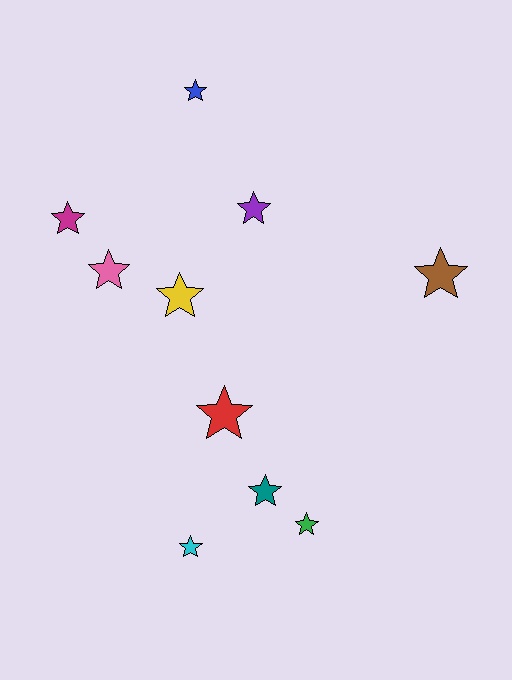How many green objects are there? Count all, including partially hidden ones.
There is 1 green object.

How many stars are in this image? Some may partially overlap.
There are 10 stars.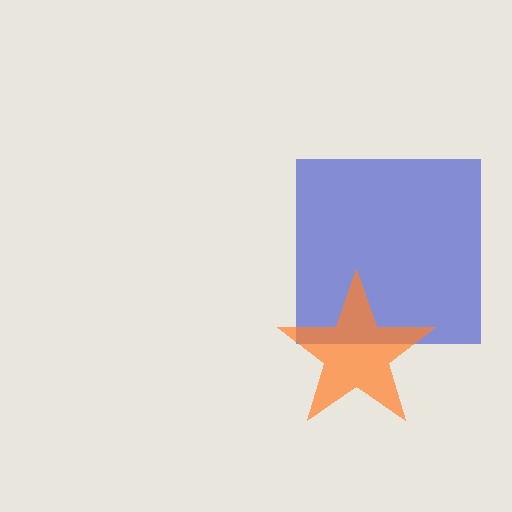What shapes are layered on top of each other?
The layered shapes are: a blue square, an orange star.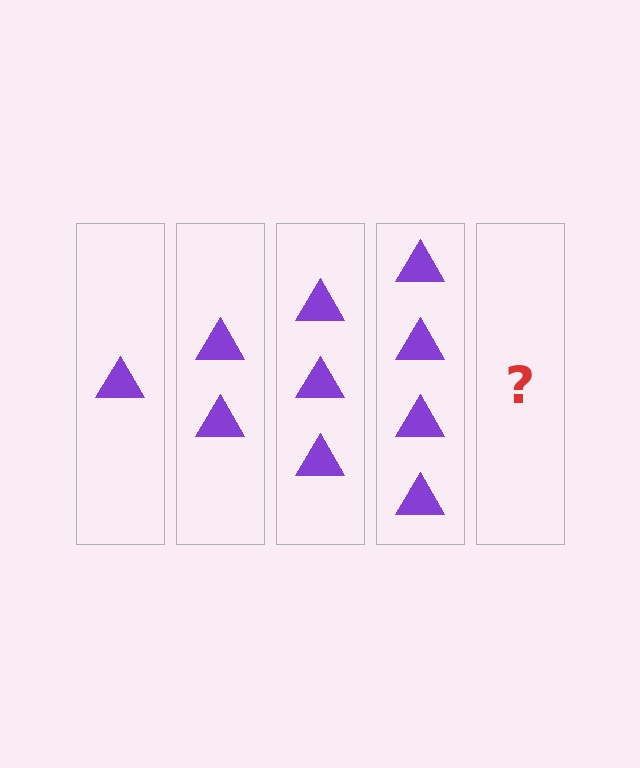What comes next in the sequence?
The next element should be 5 triangles.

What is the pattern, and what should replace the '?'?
The pattern is that each step adds one more triangle. The '?' should be 5 triangles.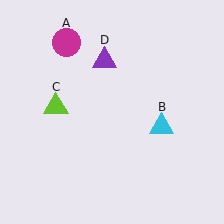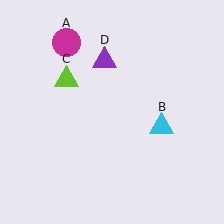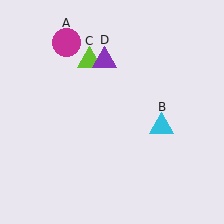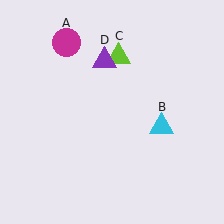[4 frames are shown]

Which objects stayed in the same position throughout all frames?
Magenta circle (object A) and cyan triangle (object B) and purple triangle (object D) remained stationary.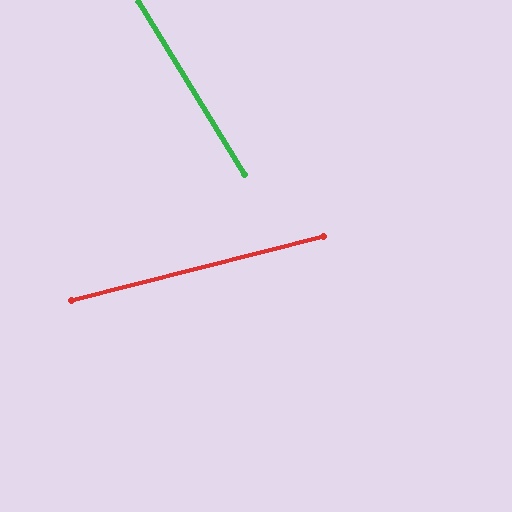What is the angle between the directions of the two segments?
Approximately 73 degrees.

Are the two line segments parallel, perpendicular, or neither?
Neither parallel nor perpendicular — they differ by about 73°.